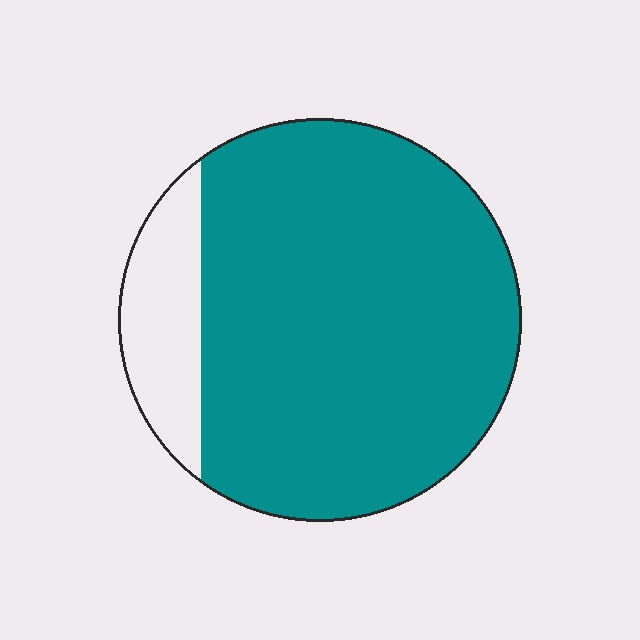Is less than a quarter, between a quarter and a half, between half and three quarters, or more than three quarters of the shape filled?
More than three quarters.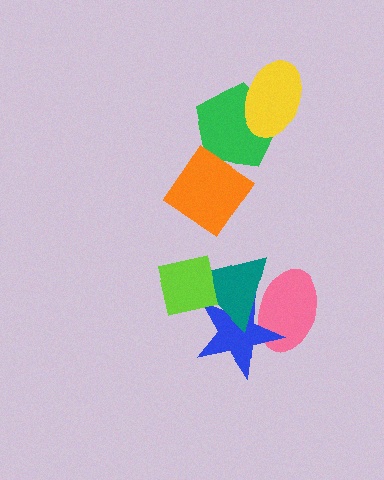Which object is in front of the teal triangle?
The lime square is in front of the teal triangle.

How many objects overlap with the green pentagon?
1 object overlaps with the green pentagon.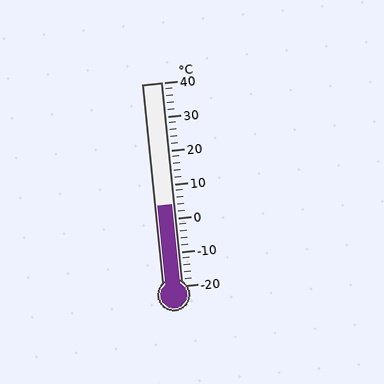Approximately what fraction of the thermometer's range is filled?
The thermometer is filled to approximately 40% of its range.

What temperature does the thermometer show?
The thermometer shows approximately 4°C.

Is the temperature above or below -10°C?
The temperature is above -10°C.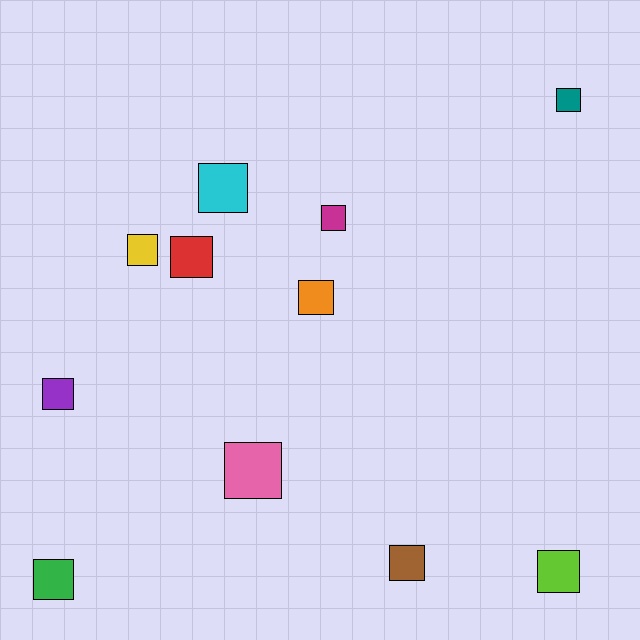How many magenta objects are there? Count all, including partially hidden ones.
There is 1 magenta object.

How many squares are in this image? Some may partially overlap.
There are 11 squares.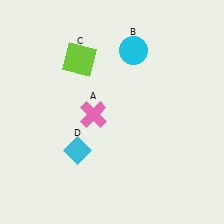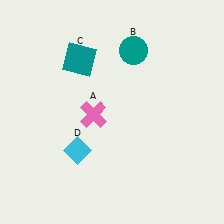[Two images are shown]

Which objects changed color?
B changed from cyan to teal. C changed from lime to teal.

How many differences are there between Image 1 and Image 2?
There are 2 differences between the two images.